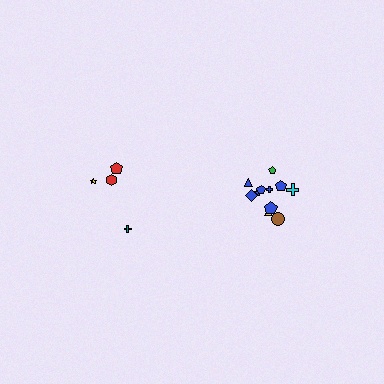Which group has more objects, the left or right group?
The right group.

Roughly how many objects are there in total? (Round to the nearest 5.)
Roughly 15 objects in total.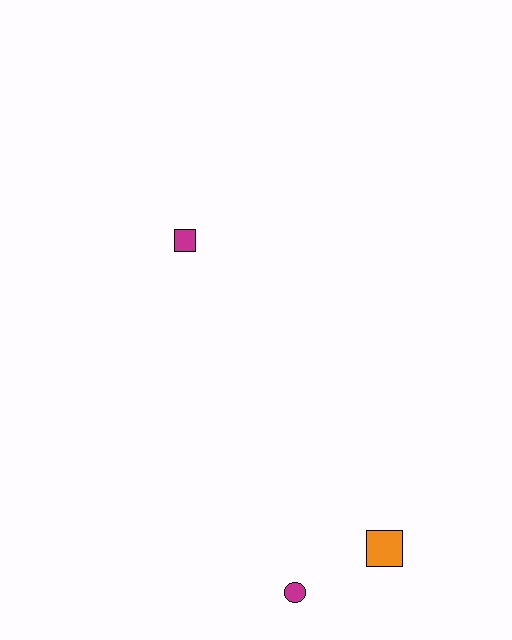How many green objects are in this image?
There are no green objects.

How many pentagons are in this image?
There are no pentagons.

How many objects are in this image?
There are 3 objects.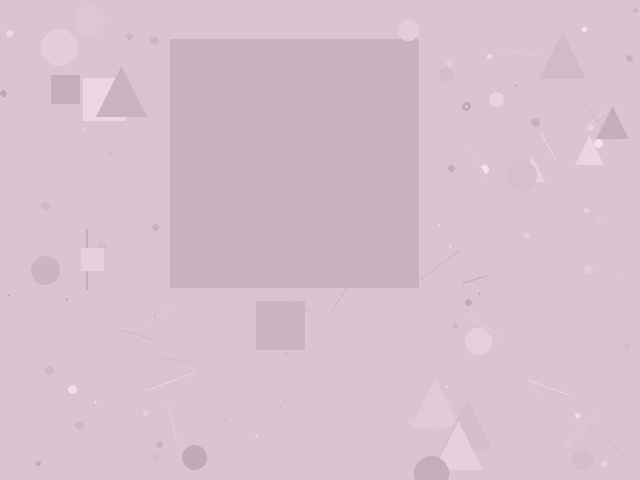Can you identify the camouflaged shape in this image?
The camouflaged shape is a square.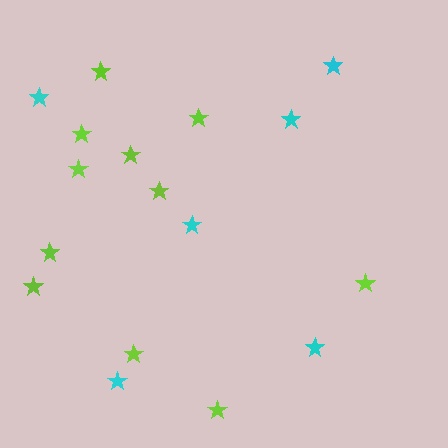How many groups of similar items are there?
There are 2 groups: one group of cyan stars (6) and one group of lime stars (11).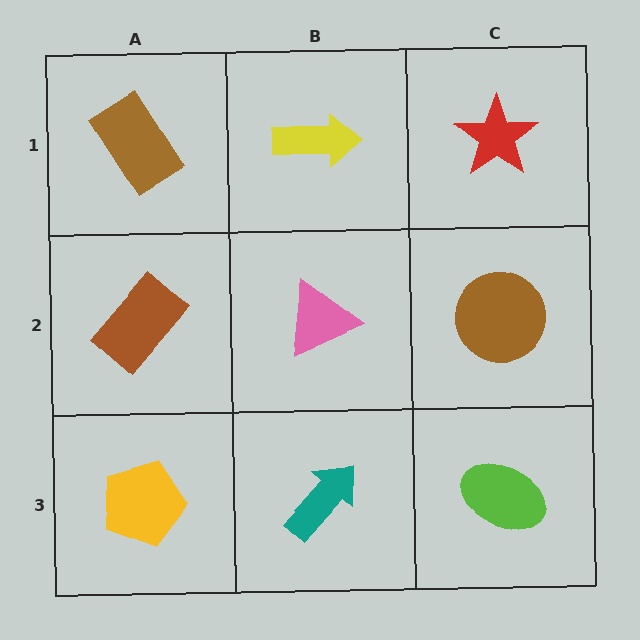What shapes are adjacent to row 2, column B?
A yellow arrow (row 1, column B), a teal arrow (row 3, column B), a brown rectangle (row 2, column A), a brown circle (row 2, column C).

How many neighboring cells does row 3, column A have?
2.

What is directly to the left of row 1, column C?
A yellow arrow.